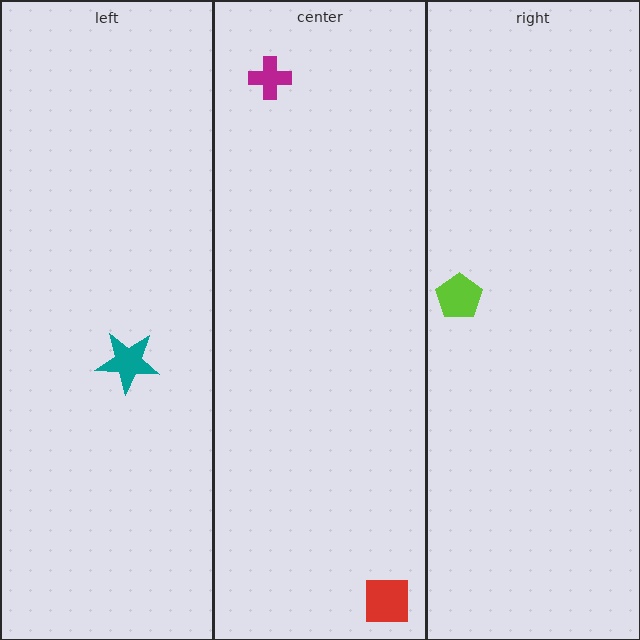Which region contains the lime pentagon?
The right region.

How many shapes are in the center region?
2.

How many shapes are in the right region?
1.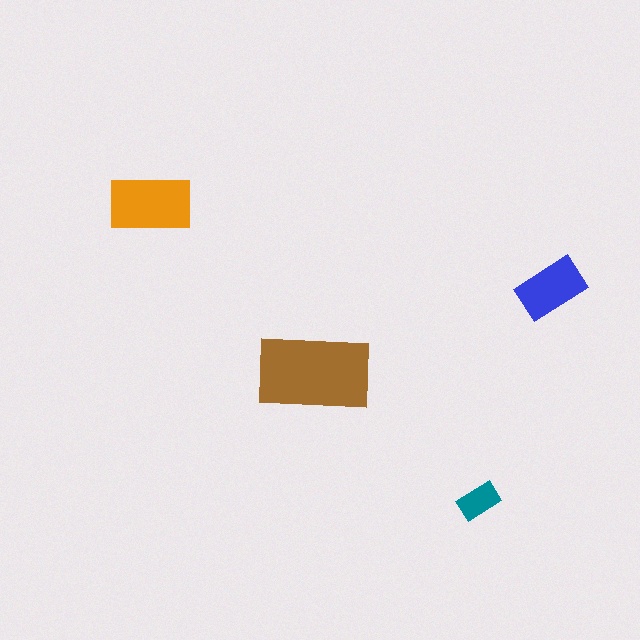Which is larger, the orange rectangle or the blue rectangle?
The orange one.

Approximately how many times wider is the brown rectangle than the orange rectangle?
About 1.5 times wider.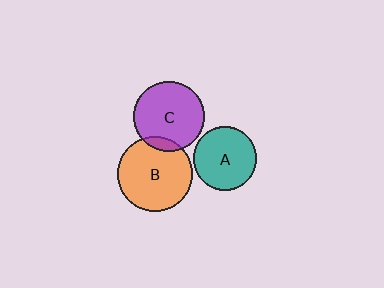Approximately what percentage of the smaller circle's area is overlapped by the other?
Approximately 10%.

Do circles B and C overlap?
Yes.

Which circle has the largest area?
Circle B (orange).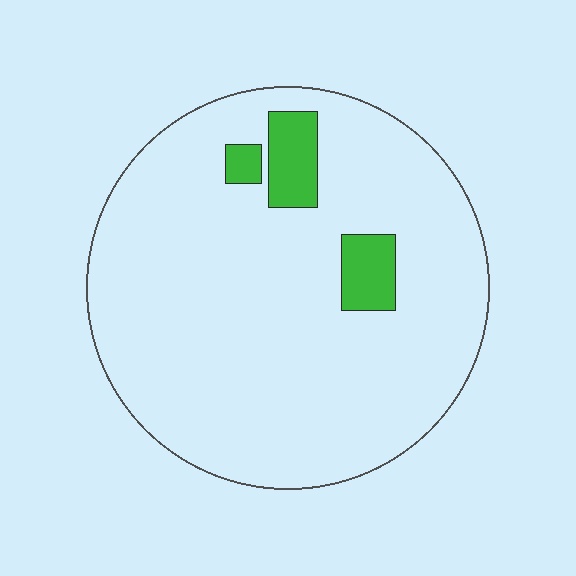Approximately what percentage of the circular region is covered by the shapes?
Approximately 10%.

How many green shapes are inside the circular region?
3.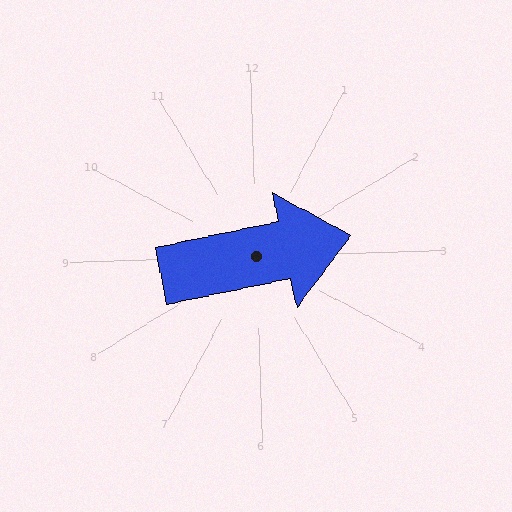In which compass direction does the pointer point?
East.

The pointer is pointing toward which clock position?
Roughly 3 o'clock.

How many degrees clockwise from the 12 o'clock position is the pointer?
Approximately 80 degrees.